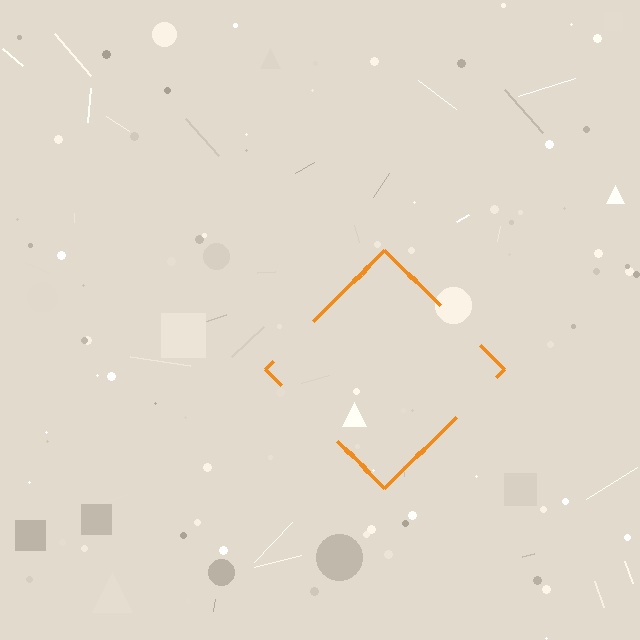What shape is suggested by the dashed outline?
The dashed outline suggests a diamond.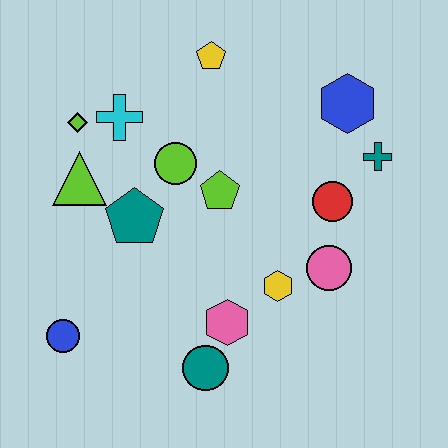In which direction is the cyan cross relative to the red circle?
The cyan cross is to the left of the red circle.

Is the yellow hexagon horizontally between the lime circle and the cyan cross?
No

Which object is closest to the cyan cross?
The lime diamond is closest to the cyan cross.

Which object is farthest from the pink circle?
The lime diamond is farthest from the pink circle.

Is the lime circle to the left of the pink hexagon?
Yes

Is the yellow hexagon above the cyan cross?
No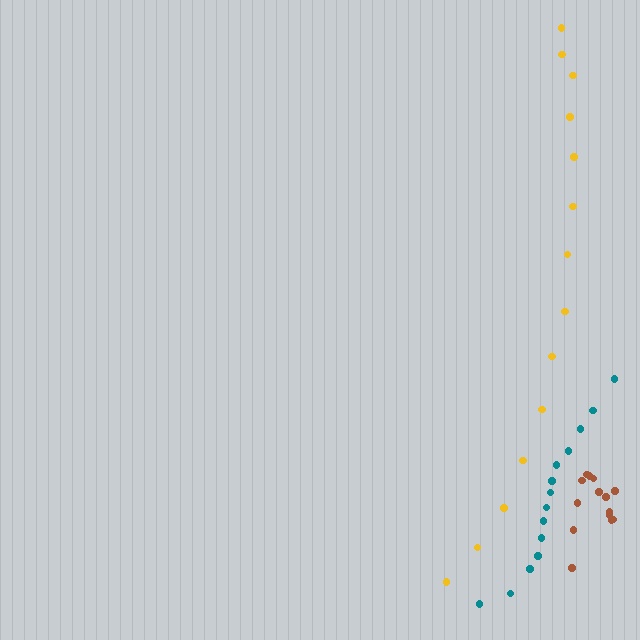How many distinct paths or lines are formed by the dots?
There are 3 distinct paths.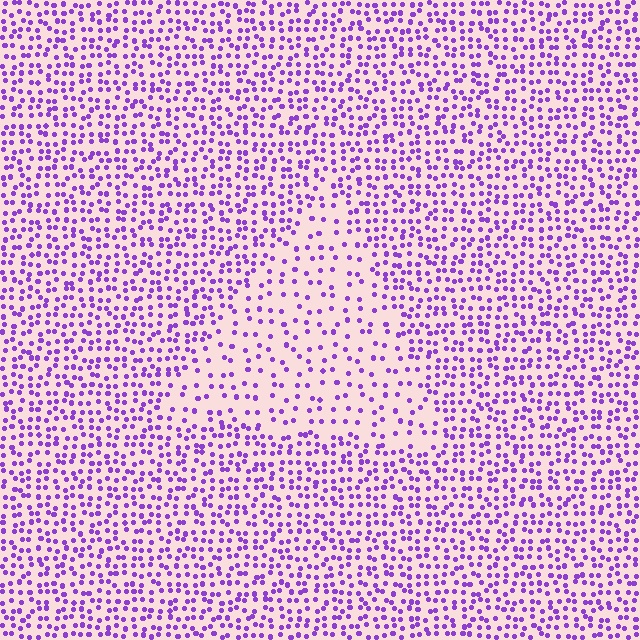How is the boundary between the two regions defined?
The boundary is defined by a change in element density (approximately 2.1x ratio). All elements are the same color, size, and shape.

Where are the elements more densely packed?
The elements are more densely packed outside the triangle boundary.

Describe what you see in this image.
The image contains small purple elements arranged at two different densities. A triangle-shaped region is visible where the elements are less densely packed than the surrounding area.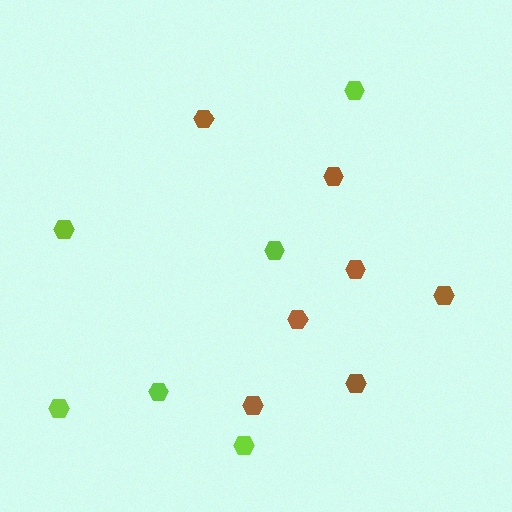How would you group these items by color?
There are 2 groups: one group of lime hexagons (6) and one group of brown hexagons (7).